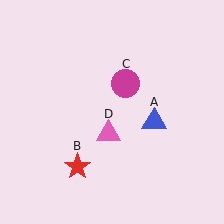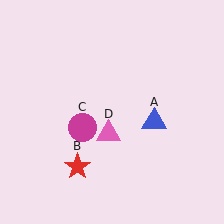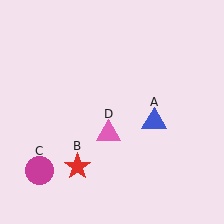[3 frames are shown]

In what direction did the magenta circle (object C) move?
The magenta circle (object C) moved down and to the left.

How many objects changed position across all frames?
1 object changed position: magenta circle (object C).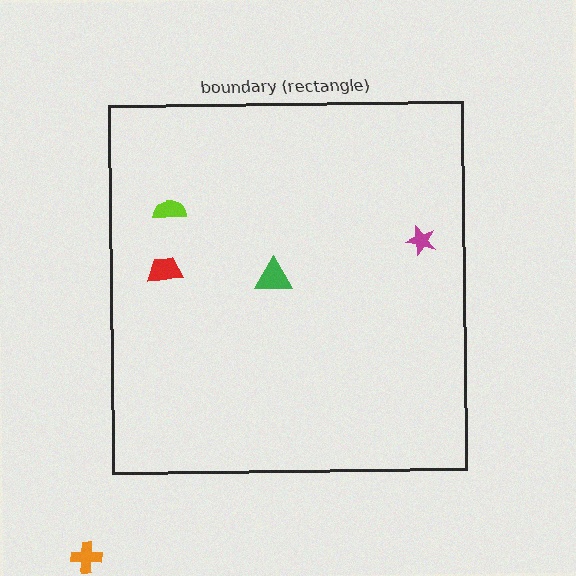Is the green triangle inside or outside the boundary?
Inside.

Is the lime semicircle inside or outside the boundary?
Inside.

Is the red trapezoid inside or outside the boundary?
Inside.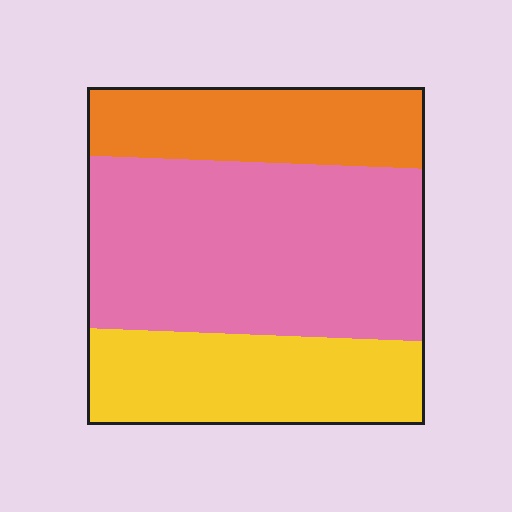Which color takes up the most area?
Pink, at roughly 50%.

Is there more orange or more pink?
Pink.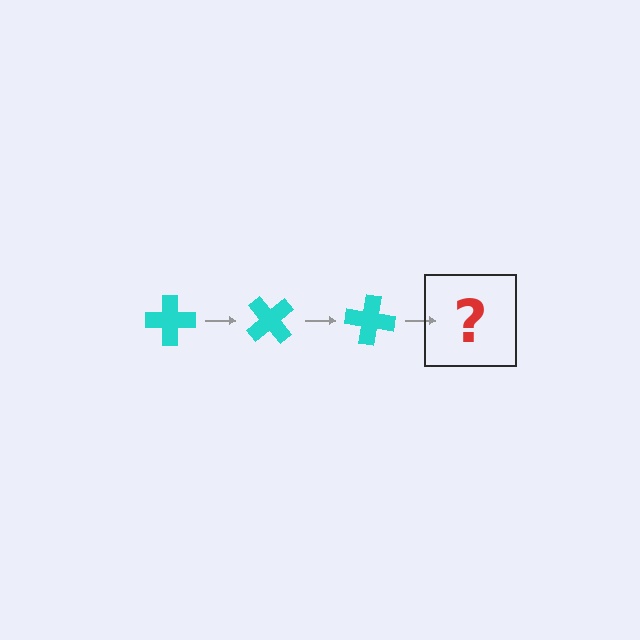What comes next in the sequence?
The next element should be a cyan cross rotated 150 degrees.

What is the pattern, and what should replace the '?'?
The pattern is that the cross rotates 50 degrees each step. The '?' should be a cyan cross rotated 150 degrees.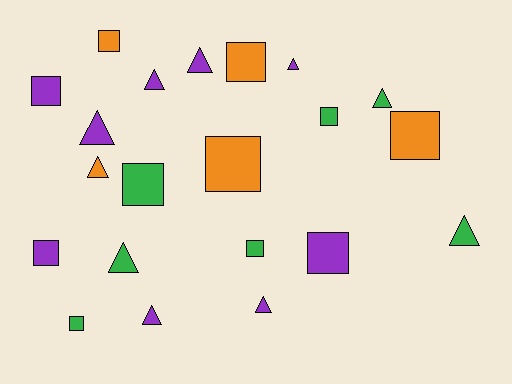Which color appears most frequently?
Purple, with 9 objects.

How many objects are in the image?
There are 21 objects.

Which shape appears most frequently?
Square, with 11 objects.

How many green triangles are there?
There are 3 green triangles.